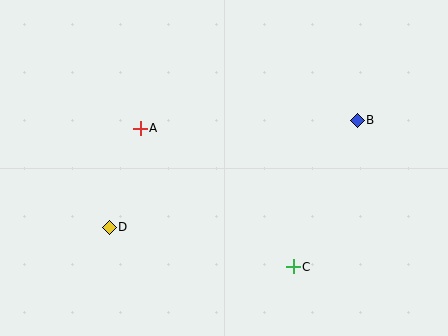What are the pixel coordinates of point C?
Point C is at (293, 267).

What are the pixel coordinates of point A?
Point A is at (140, 128).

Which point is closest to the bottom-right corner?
Point C is closest to the bottom-right corner.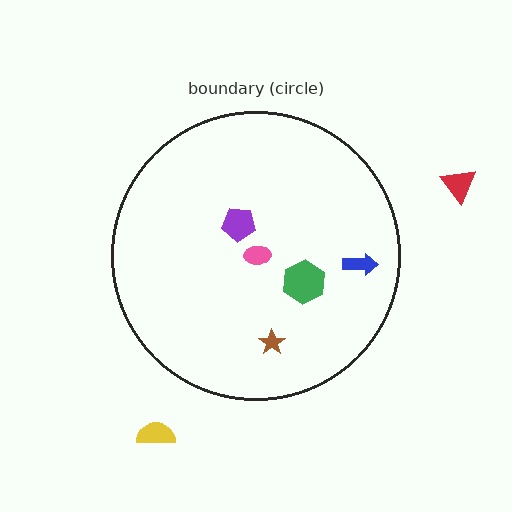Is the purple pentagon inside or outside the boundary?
Inside.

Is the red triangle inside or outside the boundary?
Outside.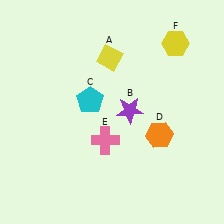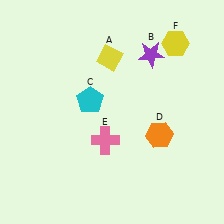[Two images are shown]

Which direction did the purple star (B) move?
The purple star (B) moved up.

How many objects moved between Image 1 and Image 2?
1 object moved between the two images.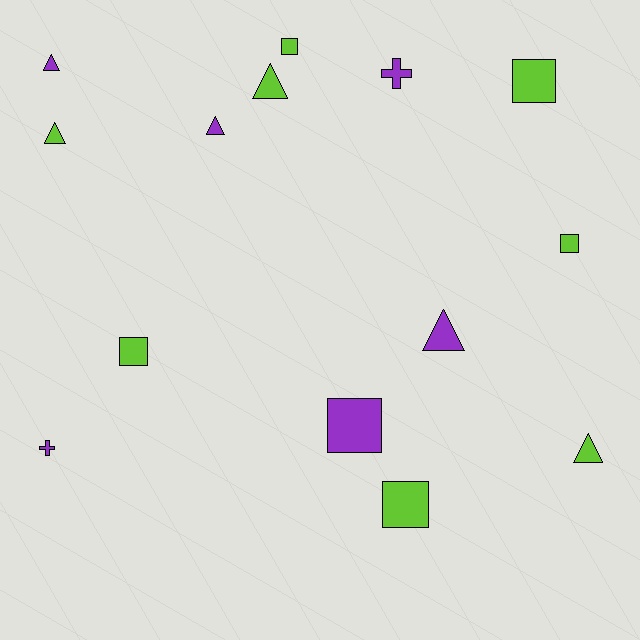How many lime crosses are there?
There are no lime crosses.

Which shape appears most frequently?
Triangle, with 6 objects.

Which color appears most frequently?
Lime, with 8 objects.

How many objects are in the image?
There are 14 objects.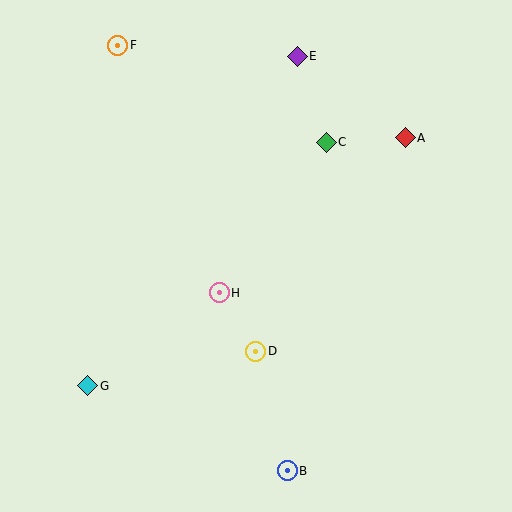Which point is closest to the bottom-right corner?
Point B is closest to the bottom-right corner.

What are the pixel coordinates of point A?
Point A is at (405, 138).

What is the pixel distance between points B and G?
The distance between B and G is 217 pixels.